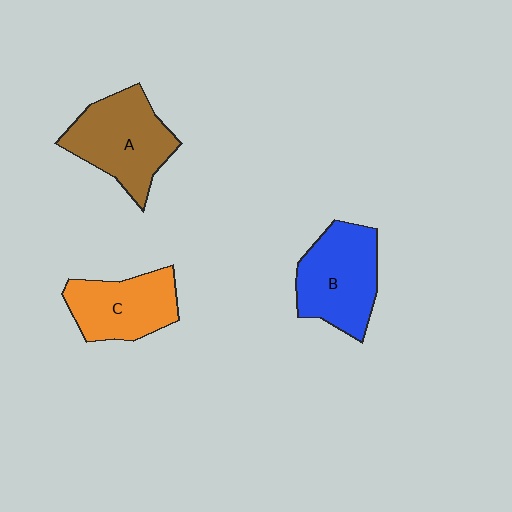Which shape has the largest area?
Shape A (brown).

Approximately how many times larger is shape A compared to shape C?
Approximately 1.2 times.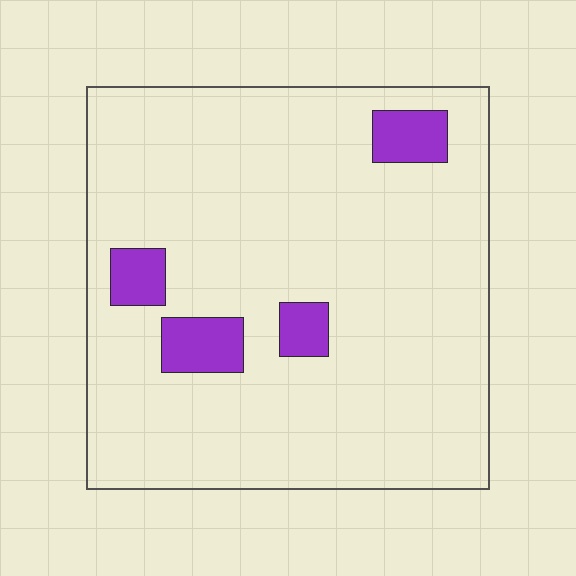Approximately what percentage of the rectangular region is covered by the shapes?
Approximately 10%.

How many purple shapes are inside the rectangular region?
4.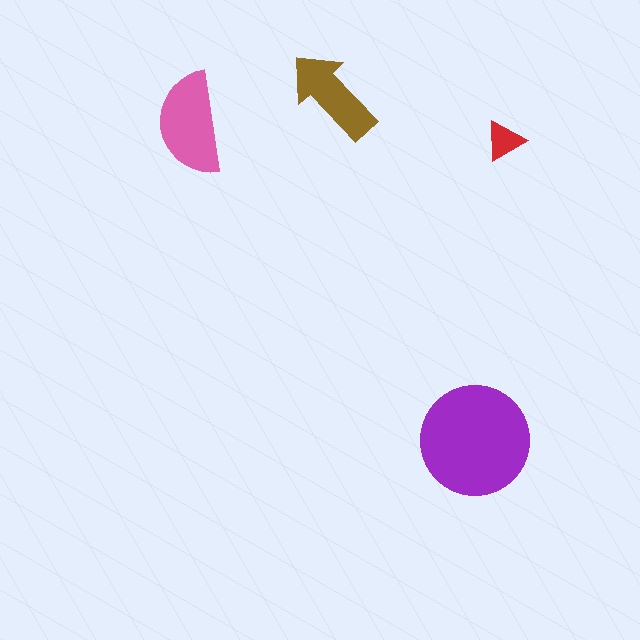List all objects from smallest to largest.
The red triangle, the brown arrow, the pink semicircle, the purple circle.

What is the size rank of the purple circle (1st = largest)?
1st.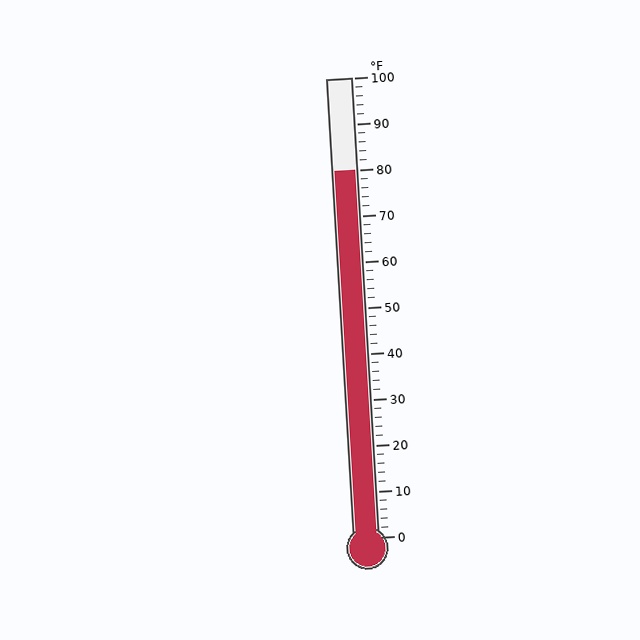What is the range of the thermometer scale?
The thermometer scale ranges from 0°F to 100°F.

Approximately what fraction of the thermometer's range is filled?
The thermometer is filled to approximately 80% of its range.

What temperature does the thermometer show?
The thermometer shows approximately 80°F.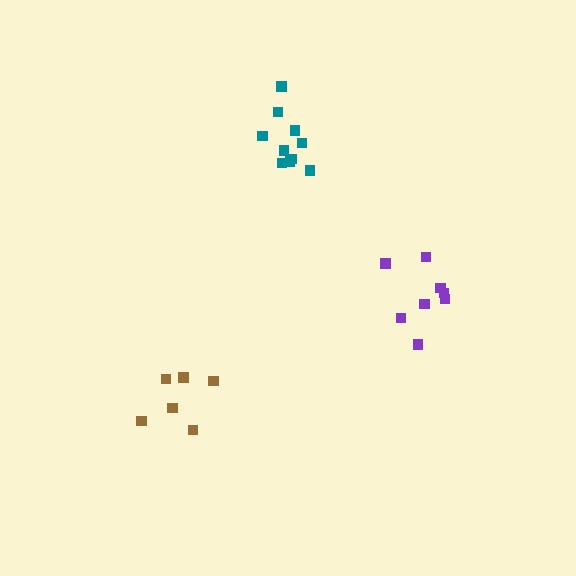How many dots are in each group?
Group 1: 8 dots, Group 2: 10 dots, Group 3: 6 dots (24 total).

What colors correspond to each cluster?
The clusters are colored: purple, teal, brown.